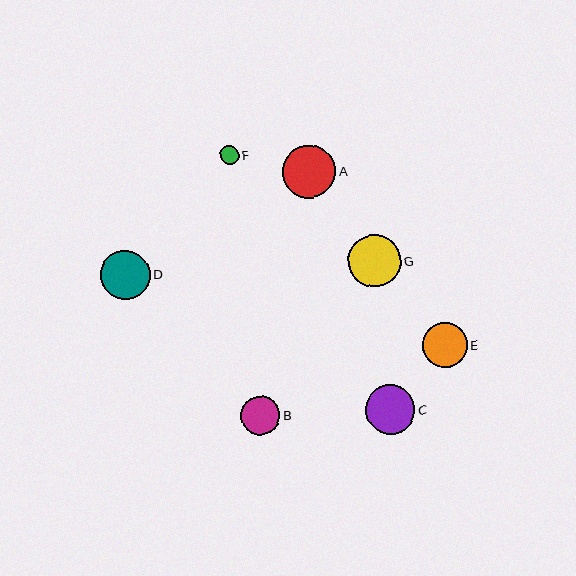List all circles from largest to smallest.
From largest to smallest: A, G, C, D, E, B, F.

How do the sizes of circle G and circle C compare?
Circle G and circle C are approximately the same size.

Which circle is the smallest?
Circle F is the smallest with a size of approximately 19 pixels.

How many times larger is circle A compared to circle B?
Circle A is approximately 1.4 times the size of circle B.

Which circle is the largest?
Circle A is the largest with a size of approximately 53 pixels.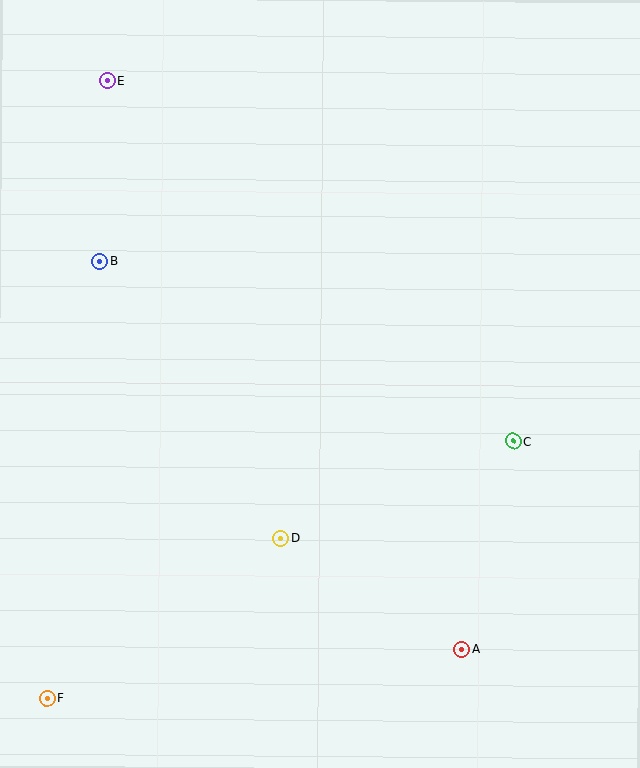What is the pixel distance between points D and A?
The distance between D and A is 212 pixels.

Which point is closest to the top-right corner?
Point C is closest to the top-right corner.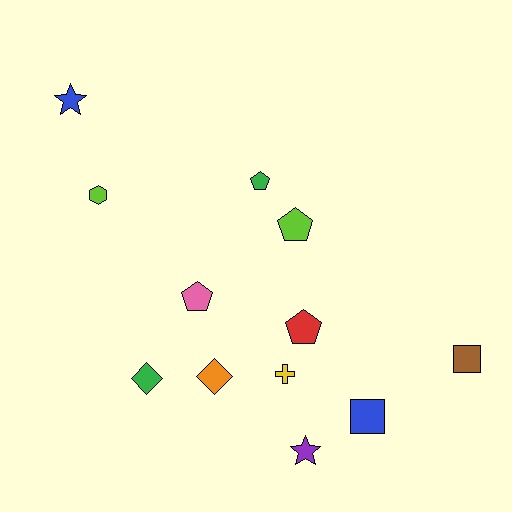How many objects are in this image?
There are 12 objects.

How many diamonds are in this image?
There are 2 diamonds.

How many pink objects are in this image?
There is 1 pink object.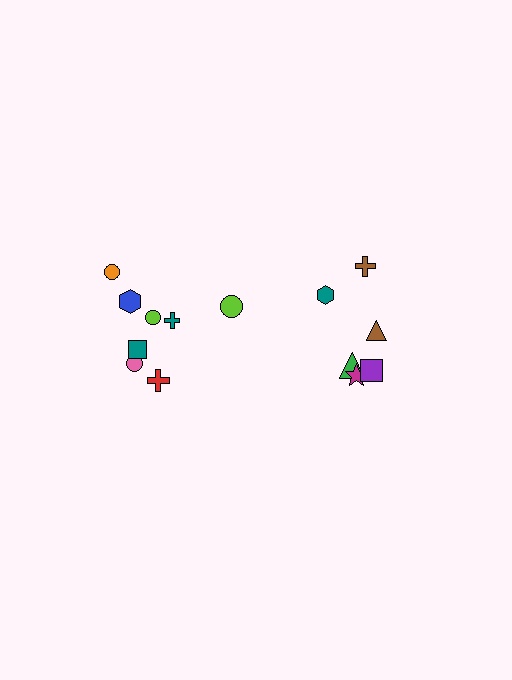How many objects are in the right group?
There are 6 objects.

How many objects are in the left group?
There are 8 objects.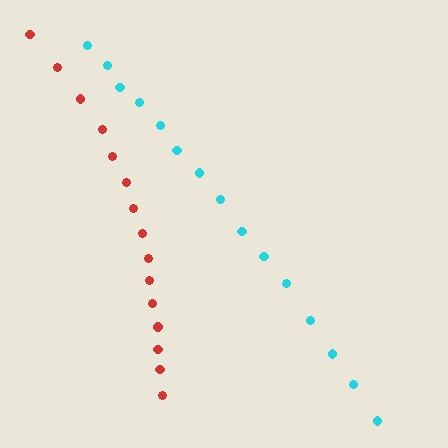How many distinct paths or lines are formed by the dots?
There are 2 distinct paths.